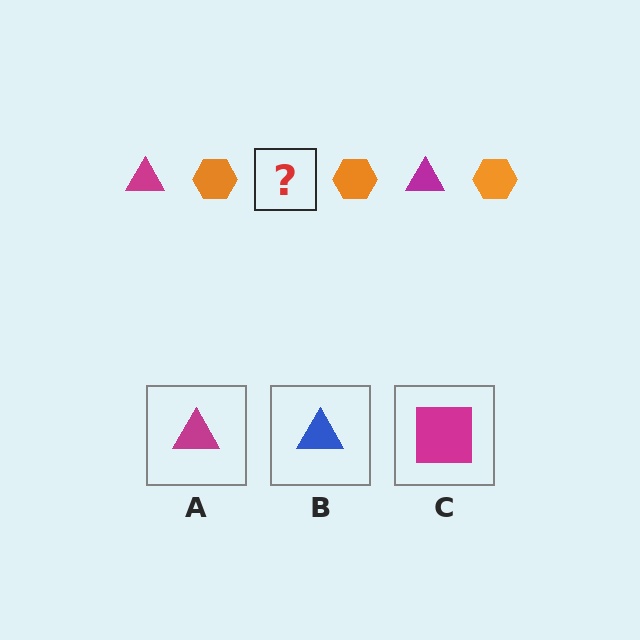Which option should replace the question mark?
Option A.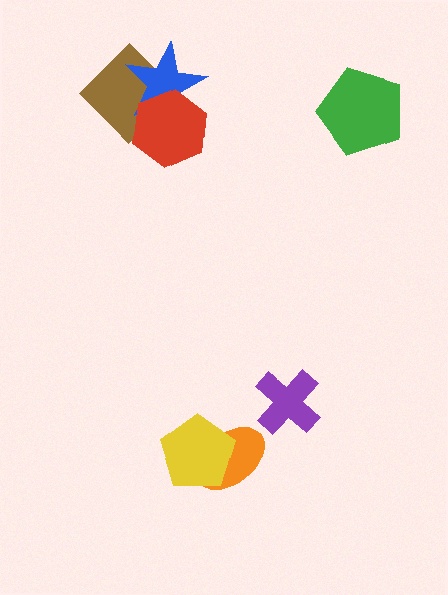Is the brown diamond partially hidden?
Yes, it is partially covered by another shape.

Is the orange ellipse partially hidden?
Yes, it is partially covered by another shape.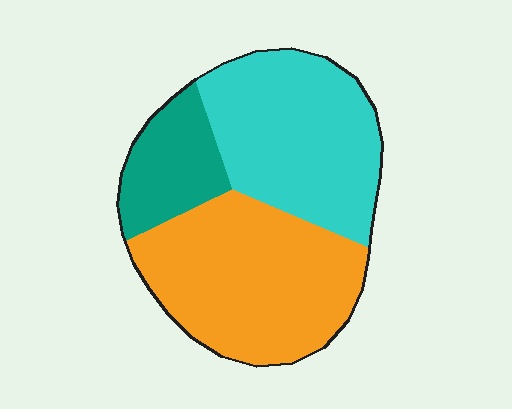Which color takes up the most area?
Orange, at roughly 45%.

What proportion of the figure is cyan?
Cyan takes up about two fifths (2/5) of the figure.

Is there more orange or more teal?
Orange.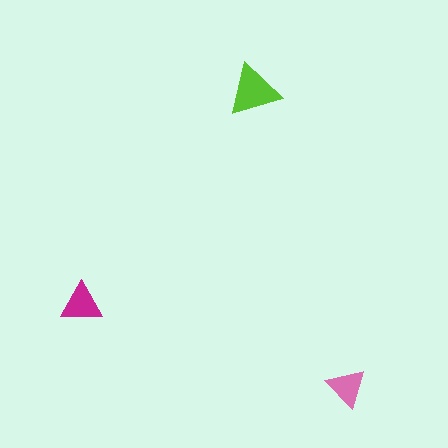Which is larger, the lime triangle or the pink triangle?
The lime one.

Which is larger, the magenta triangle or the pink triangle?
The magenta one.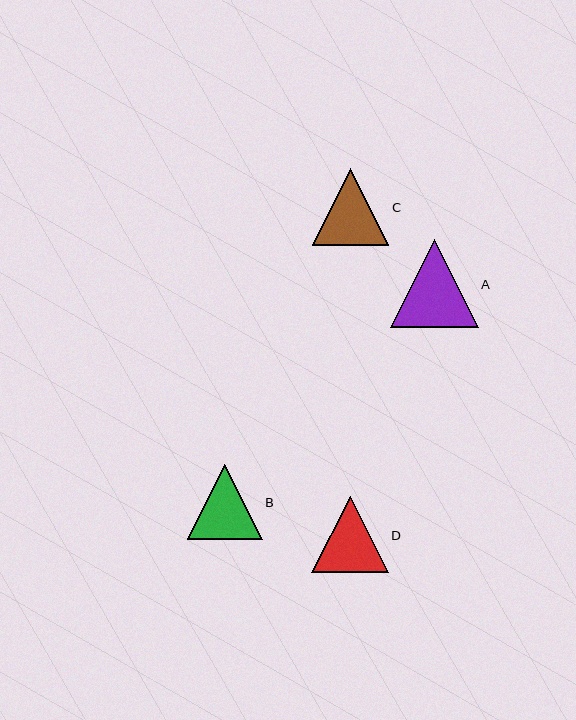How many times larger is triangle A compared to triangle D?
Triangle A is approximately 1.2 times the size of triangle D.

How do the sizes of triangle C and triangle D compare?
Triangle C and triangle D are approximately the same size.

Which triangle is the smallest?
Triangle B is the smallest with a size of approximately 75 pixels.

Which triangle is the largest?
Triangle A is the largest with a size of approximately 88 pixels.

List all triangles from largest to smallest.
From largest to smallest: A, C, D, B.